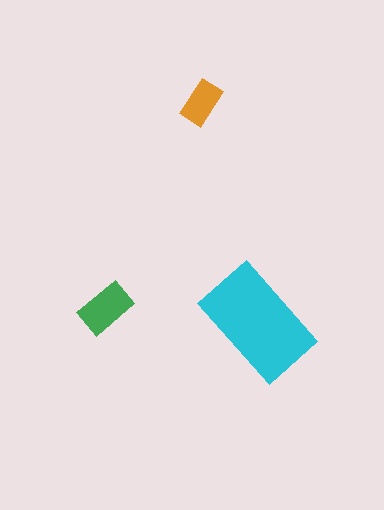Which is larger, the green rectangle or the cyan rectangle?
The cyan one.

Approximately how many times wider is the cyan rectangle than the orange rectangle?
About 2.5 times wider.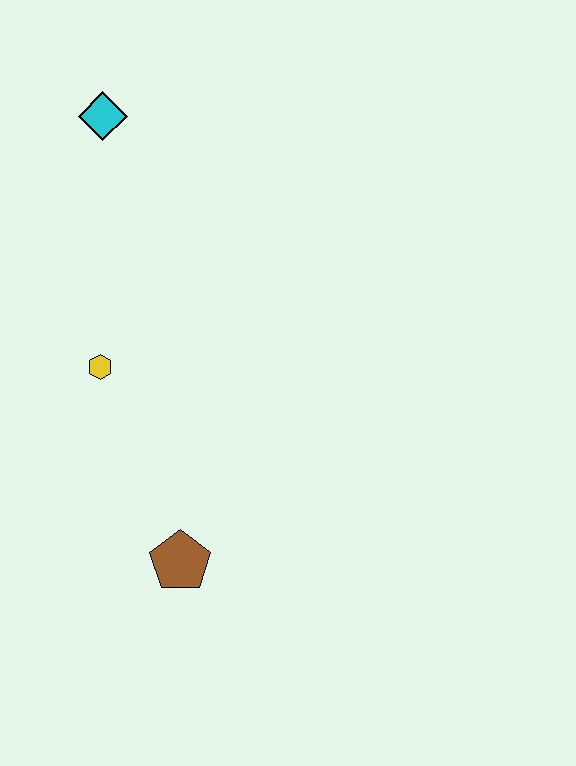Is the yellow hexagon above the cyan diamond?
No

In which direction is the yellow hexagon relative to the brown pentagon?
The yellow hexagon is above the brown pentagon.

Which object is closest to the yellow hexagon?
The brown pentagon is closest to the yellow hexagon.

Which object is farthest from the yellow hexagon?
The cyan diamond is farthest from the yellow hexagon.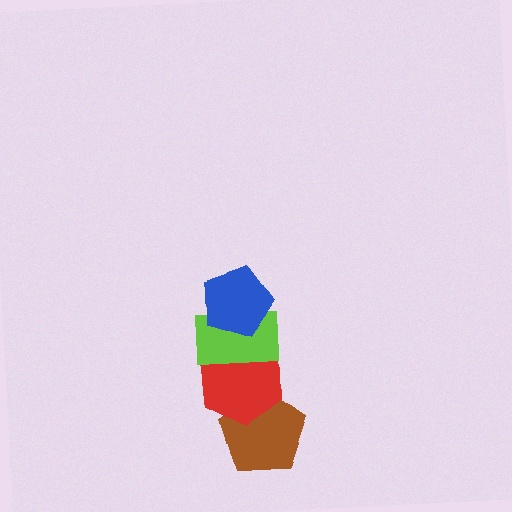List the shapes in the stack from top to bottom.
From top to bottom: the blue pentagon, the lime rectangle, the red hexagon, the brown pentagon.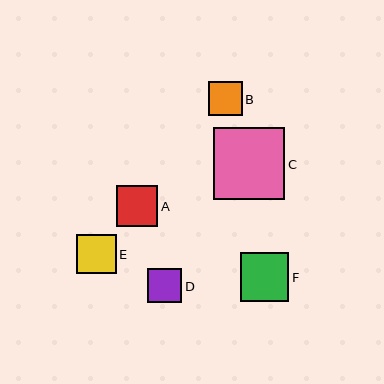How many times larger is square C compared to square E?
Square C is approximately 1.8 times the size of square E.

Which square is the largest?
Square C is the largest with a size of approximately 71 pixels.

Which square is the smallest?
Square B is the smallest with a size of approximately 34 pixels.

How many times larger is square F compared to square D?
Square F is approximately 1.4 times the size of square D.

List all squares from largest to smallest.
From largest to smallest: C, F, A, E, D, B.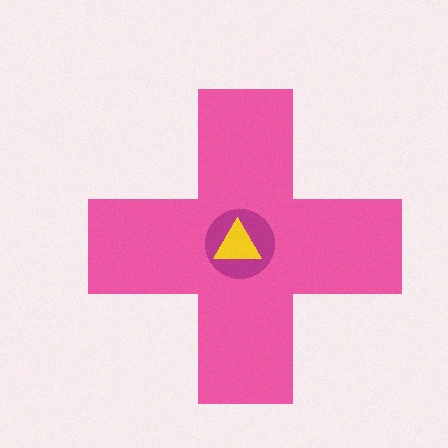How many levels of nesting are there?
3.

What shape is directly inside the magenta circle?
The yellow triangle.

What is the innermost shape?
The yellow triangle.